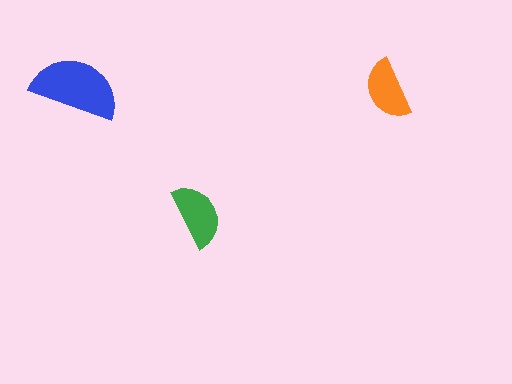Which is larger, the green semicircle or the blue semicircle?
The blue one.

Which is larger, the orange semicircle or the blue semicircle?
The blue one.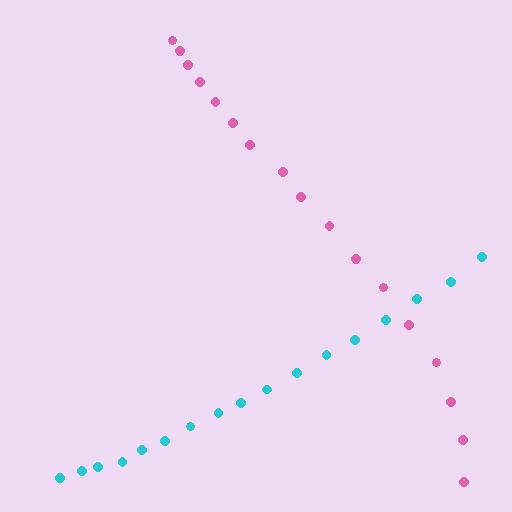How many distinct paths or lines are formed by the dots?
There are 2 distinct paths.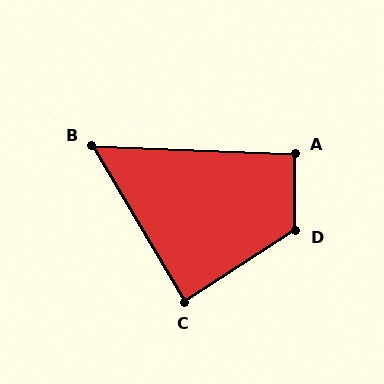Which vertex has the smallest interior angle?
B, at approximately 57 degrees.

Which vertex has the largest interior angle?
D, at approximately 123 degrees.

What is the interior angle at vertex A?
Approximately 92 degrees (approximately right).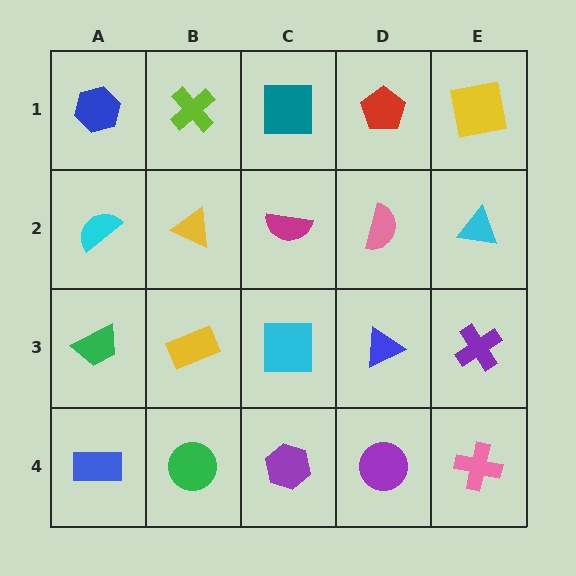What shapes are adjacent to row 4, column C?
A cyan square (row 3, column C), a green circle (row 4, column B), a purple circle (row 4, column D).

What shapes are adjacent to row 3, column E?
A cyan triangle (row 2, column E), a pink cross (row 4, column E), a blue triangle (row 3, column D).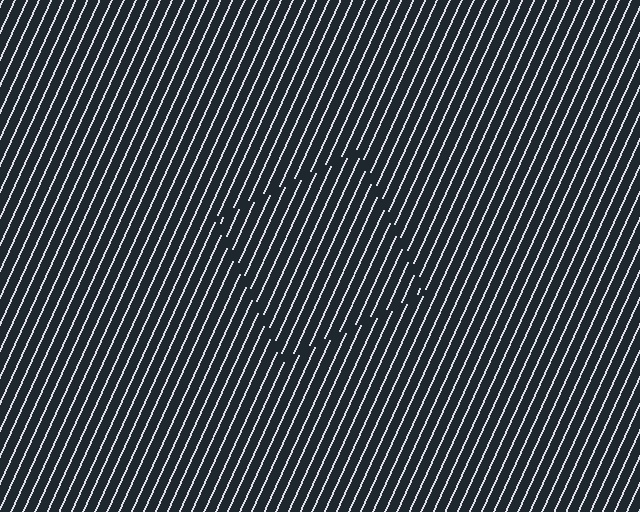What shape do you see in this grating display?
An illusory square. The interior of the shape contains the same grating, shifted by half a period — the contour is defined by the phase discontinuity where line-ends from the inner and outer gratings abut.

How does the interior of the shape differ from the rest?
The interior of the shape contains the same grating, shifted by half a period — the contour is defined by the phase discontinuity where line-ends from the inner and outer gratings abut.